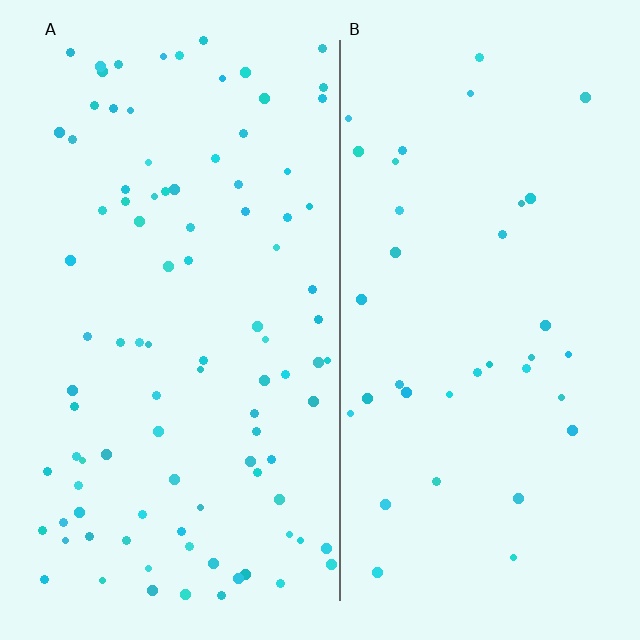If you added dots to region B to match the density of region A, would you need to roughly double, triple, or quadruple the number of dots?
Approximately triple.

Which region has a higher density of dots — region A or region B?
A (the left).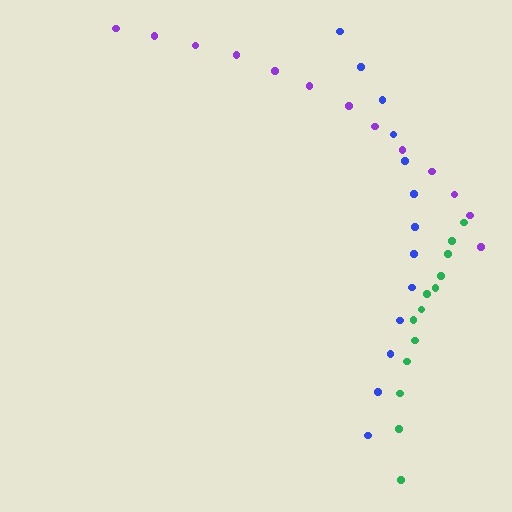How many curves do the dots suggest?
There are 3 distinct paths.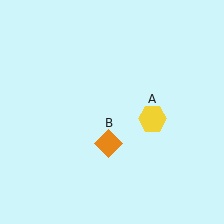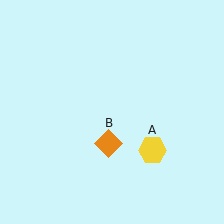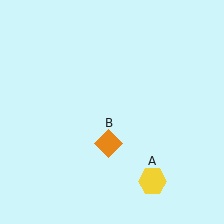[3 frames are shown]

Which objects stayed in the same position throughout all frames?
Orange diamond (object B) remained stationary.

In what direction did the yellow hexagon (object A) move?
The yellow hexagon (object A) moved down.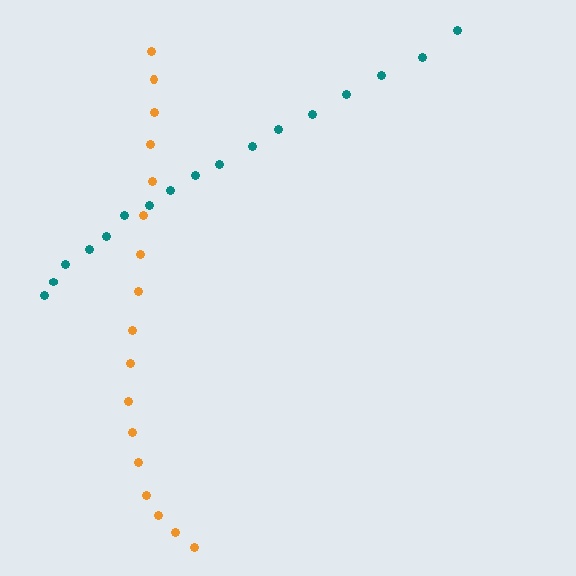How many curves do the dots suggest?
There are 2 distinct paths.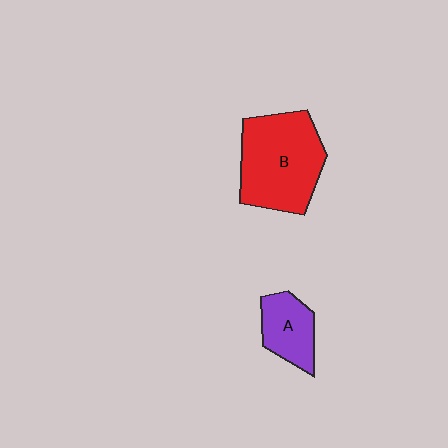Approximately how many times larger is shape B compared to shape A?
Approximately 2.2 times.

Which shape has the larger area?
Shape B (red).